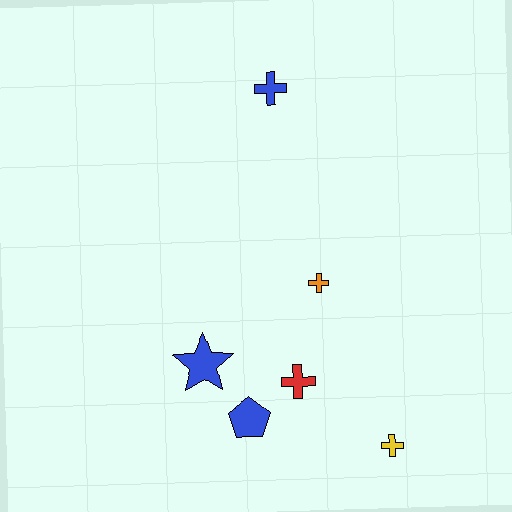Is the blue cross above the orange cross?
Yes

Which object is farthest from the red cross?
The blue cross is farthest from the red cross.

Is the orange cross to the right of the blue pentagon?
Yes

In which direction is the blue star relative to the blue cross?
The blue star is below the blue cross.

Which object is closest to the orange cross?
The red cross is closest to the orange cross.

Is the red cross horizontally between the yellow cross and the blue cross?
Yes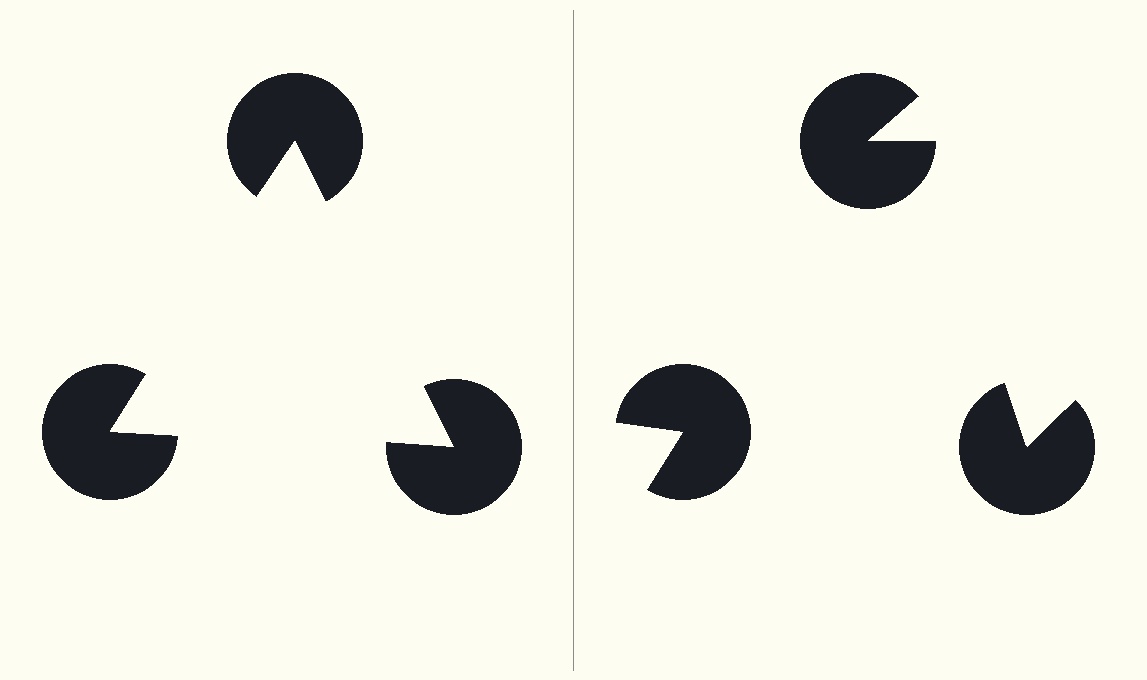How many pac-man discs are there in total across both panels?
6 — 3 on each side.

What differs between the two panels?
The pac-man discs are positioned identically on both sides; only the wedge orientations differ. On the left they align to a triangle; on the right they are misaligned.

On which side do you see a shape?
An illusory triangle appears on the left side. On the right side the wedge cuts are rotated, so no coherent shape forms.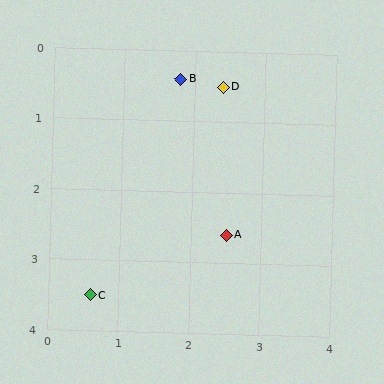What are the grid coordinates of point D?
Point D is at approximately (2.4, 0.5).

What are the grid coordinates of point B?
Point B is at approximately (1.8, 0.4).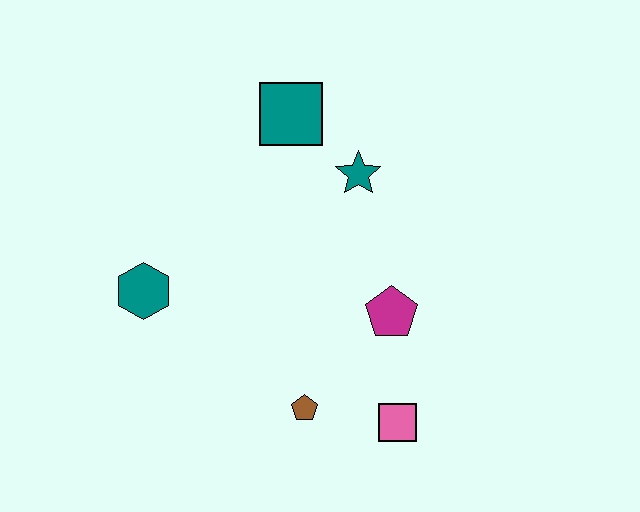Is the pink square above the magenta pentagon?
No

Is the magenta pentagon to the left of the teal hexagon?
No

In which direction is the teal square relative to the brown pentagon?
The teal square is above the brown pentagon.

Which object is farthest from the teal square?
The pink square is farthest from the teal square.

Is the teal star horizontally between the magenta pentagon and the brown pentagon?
Yes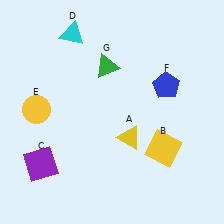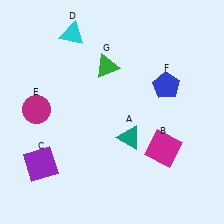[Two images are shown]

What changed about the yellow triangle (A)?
In Image 1, A is yellow. In Image 2, it changed to teal.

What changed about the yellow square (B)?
In Image 1, B is yellow. In Image 2, it changed to magenta.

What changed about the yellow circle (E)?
In Image 1, E is yellow. In Image 2, it changed to magenta.